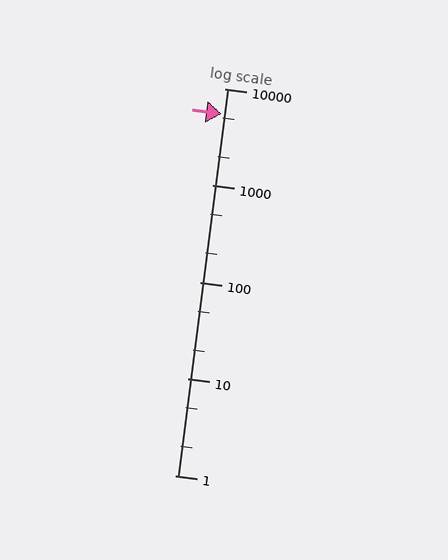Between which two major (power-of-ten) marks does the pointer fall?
The pointer is between 1000 and 10000.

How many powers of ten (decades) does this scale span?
The scale spans 4 decades, from 1 to 10000.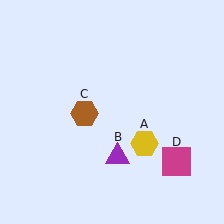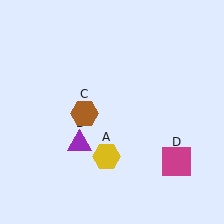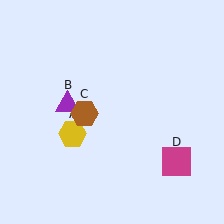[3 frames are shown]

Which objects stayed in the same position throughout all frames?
Brown hexagon (object C) and magenta square (object D) remained stationary.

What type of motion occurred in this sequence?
The yellow hexagon (object A), purple triangle (object B) rotated clockwise around the center of the scene.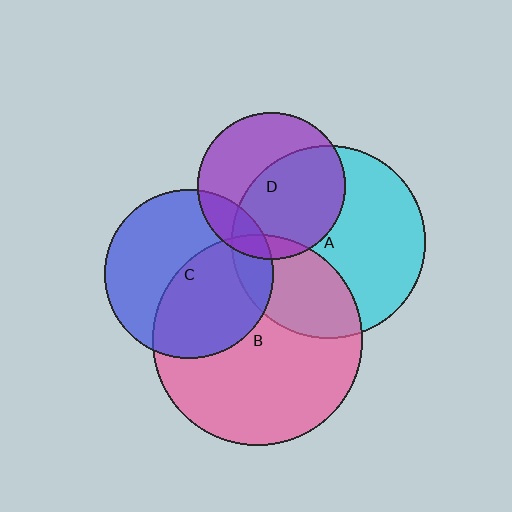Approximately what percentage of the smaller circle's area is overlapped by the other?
Approximately 55%.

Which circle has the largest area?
Circle B (pink).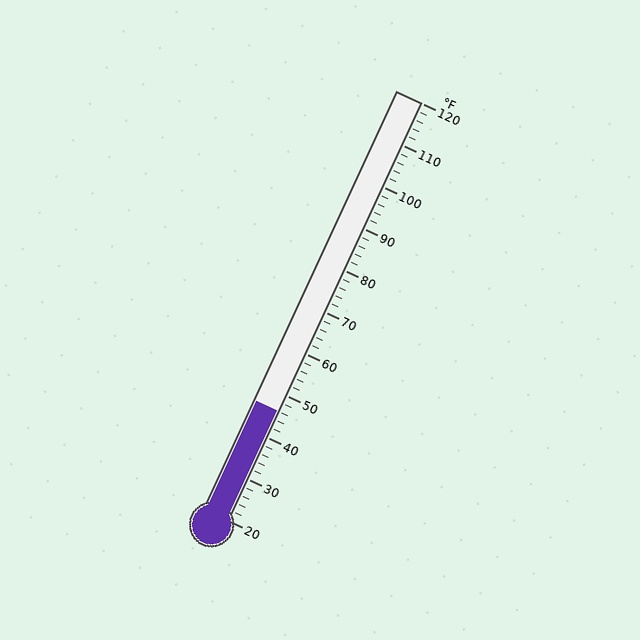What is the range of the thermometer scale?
The thermometer scale ranges from 20°F to 120°F.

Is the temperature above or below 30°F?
The temperature is above 30°F.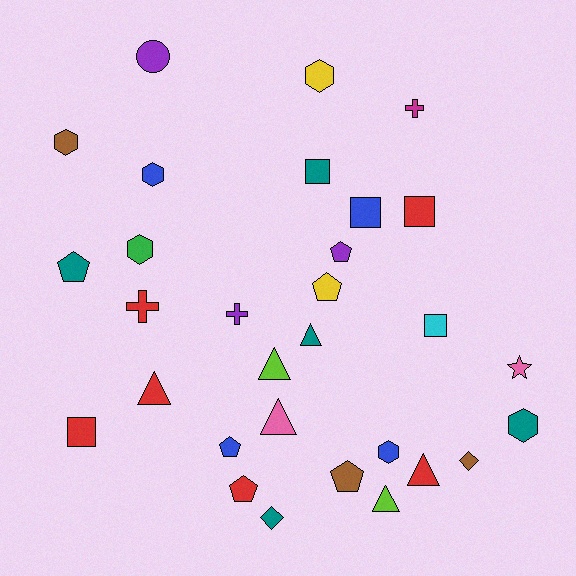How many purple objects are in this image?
There are 3 purple objects.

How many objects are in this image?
There are 30 objects.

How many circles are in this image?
There is 1 circle.